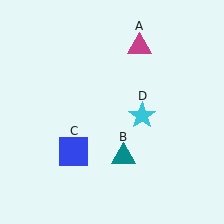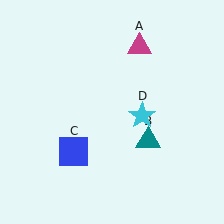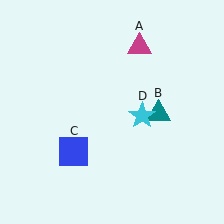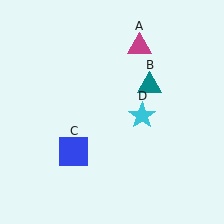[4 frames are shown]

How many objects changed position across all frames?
1 object changed position: teal triangle (object B).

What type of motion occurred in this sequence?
The teal triangle (object B) rotated counterclockwise around the center of the scene.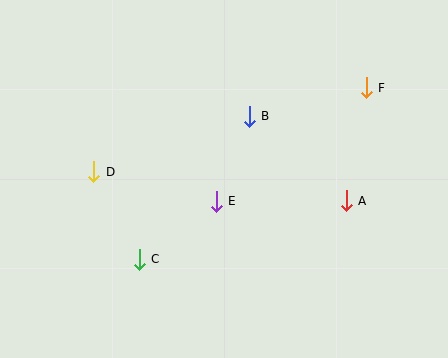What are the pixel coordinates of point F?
Point F is at (366, 88).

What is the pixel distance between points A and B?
The distance between A and B is 129 pixels.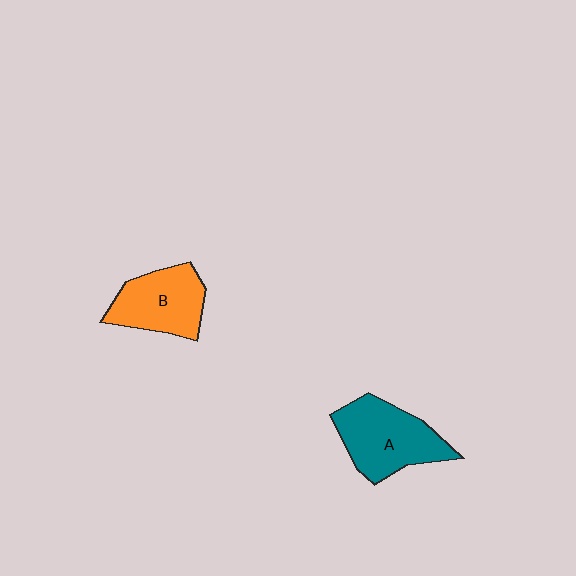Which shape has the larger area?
Shape A (teal).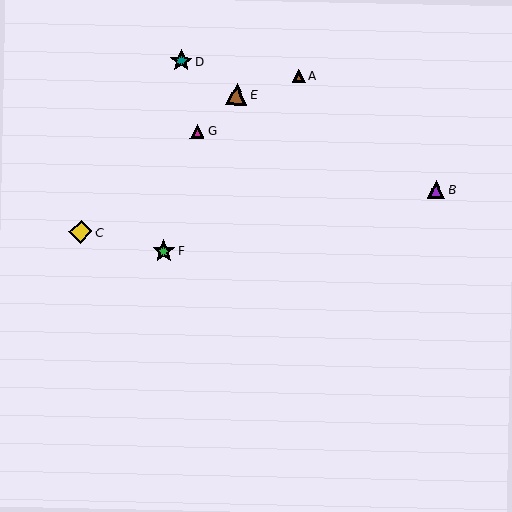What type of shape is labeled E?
Shape E is a brown triangle.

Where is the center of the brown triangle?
The center of the brown triangle is at (237, 94).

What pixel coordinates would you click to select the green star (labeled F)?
Click at (164, 251) to select the green star F.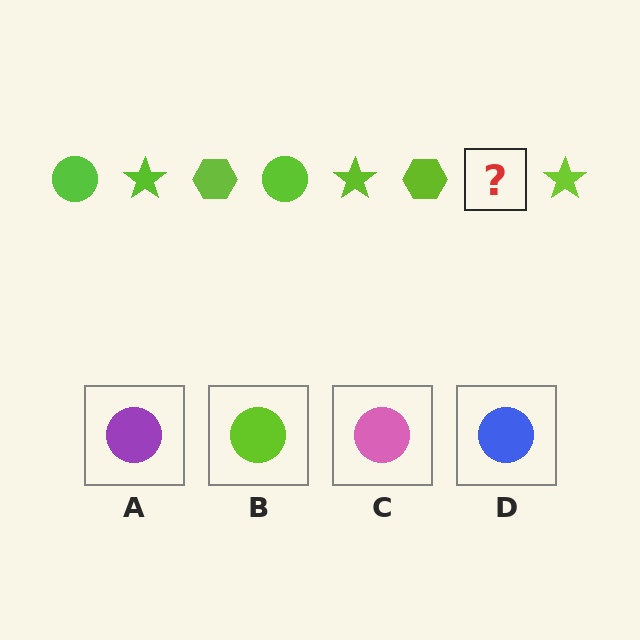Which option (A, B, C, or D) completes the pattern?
B.